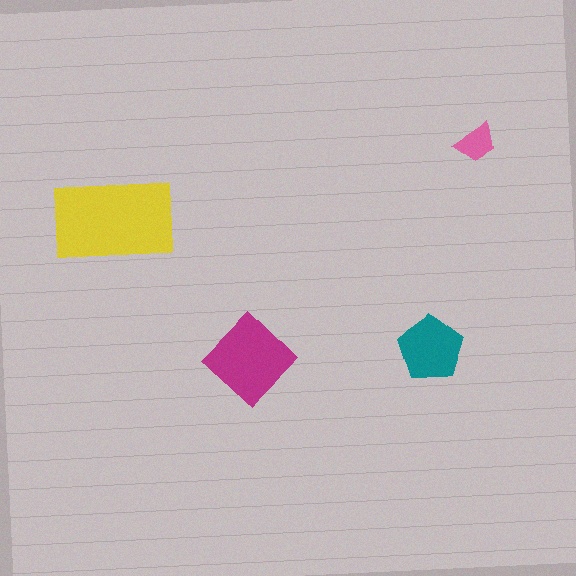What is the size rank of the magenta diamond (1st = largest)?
2nd.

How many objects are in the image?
There are 4 objects in the image.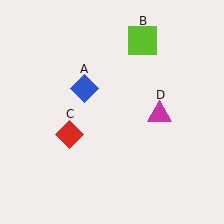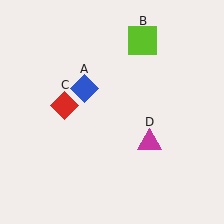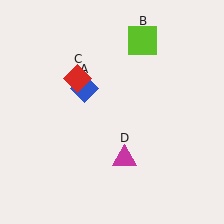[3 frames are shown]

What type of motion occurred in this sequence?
The red diamond (object C), magenta triangle (object D) rotated clockwise around the center of the scene.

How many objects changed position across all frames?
2 objects changed position: red diamond (object C), magenta triangle (object D).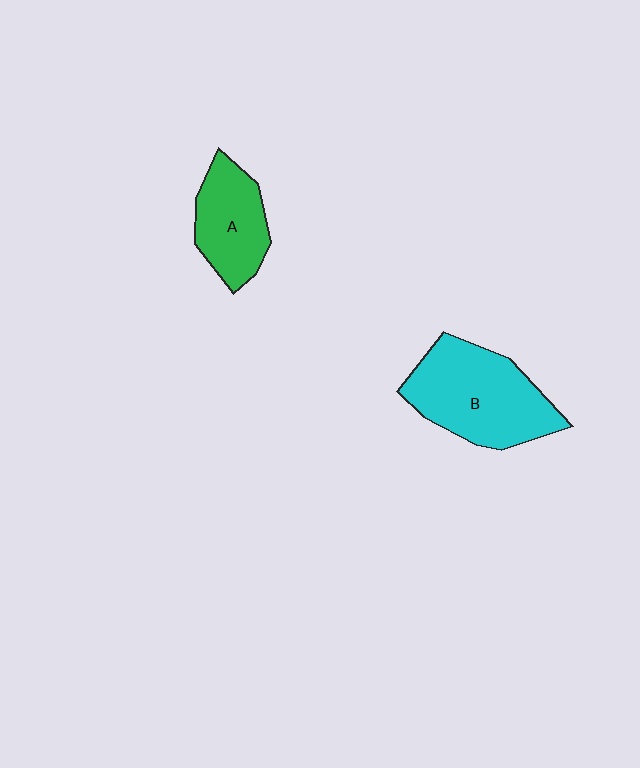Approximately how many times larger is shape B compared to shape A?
Approximately 1.6 times.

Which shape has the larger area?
Shape B (cyan).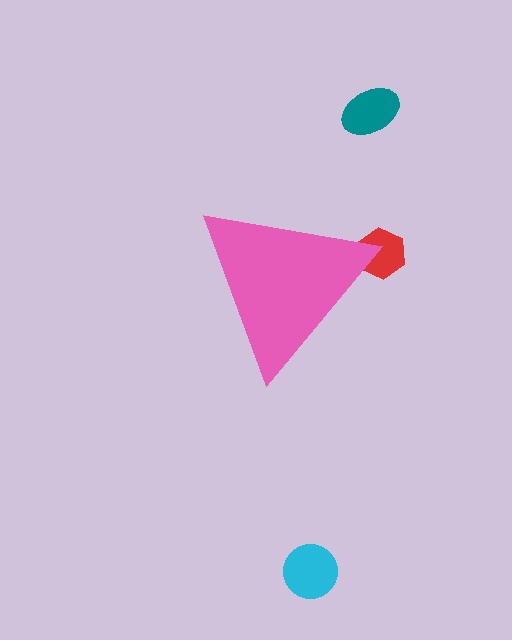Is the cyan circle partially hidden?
No, the cyan circle is fully visible.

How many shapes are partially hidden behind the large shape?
1 shape is partially hidden.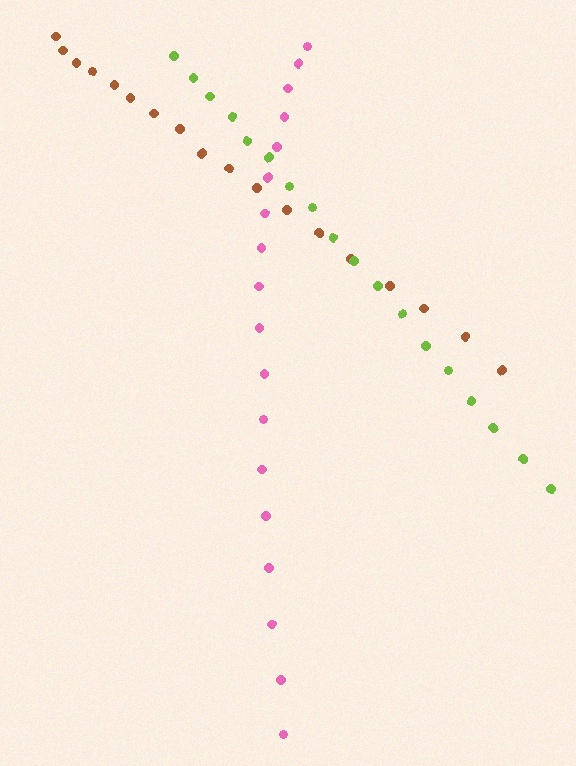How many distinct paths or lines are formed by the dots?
There are 3 distinct paths.